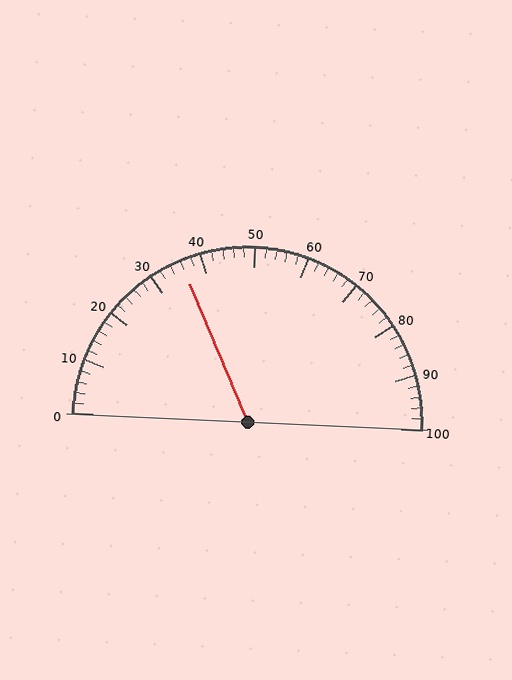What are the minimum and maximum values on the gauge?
The gauge ranges from 0 to 100.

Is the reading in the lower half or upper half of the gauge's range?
The reading is in the lower half of the range (0 to 100).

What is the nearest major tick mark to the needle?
The nearest major tick mark is 40.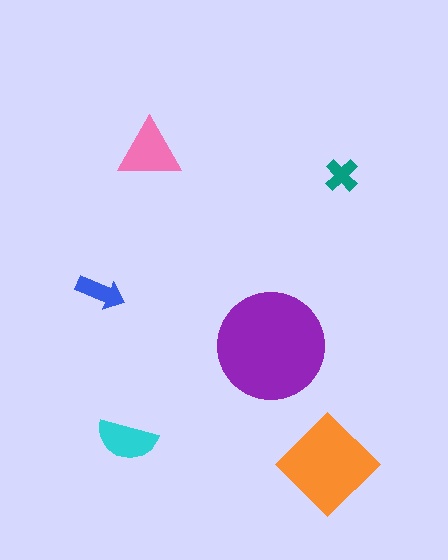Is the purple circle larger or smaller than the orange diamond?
Larger.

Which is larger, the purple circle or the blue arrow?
The purple circle.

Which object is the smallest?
The teal cross.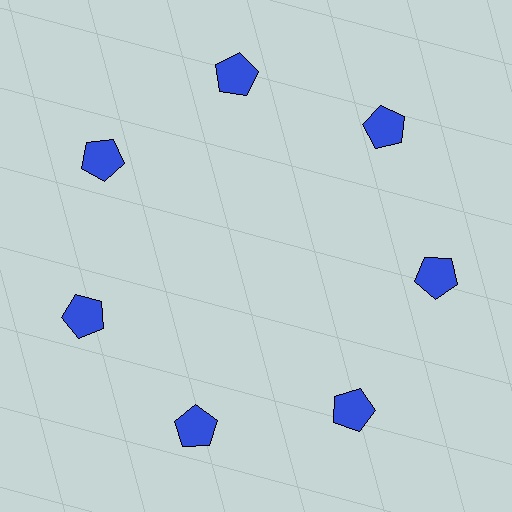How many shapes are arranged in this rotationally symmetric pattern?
There are 7 shapes, arranged in 7 groups of 1.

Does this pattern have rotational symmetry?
Yes, this pattern has 7-fold rotational symmetry. It looks the same after rotating 51 degrees around the center.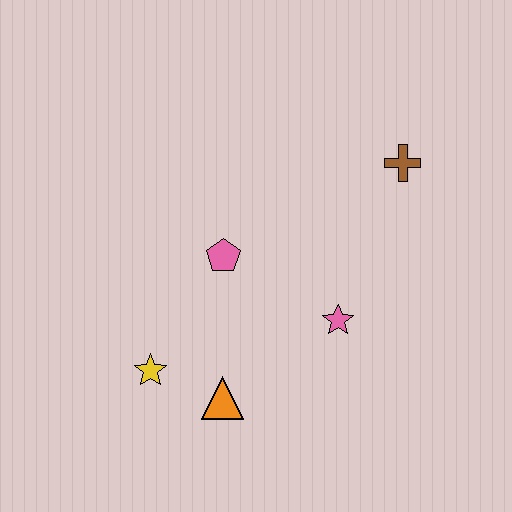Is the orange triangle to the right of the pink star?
No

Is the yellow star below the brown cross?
Yes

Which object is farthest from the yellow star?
The brown cross is farthest from the yellow star.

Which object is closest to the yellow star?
The orange triangle is closest to the yellow star.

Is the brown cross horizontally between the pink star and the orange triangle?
No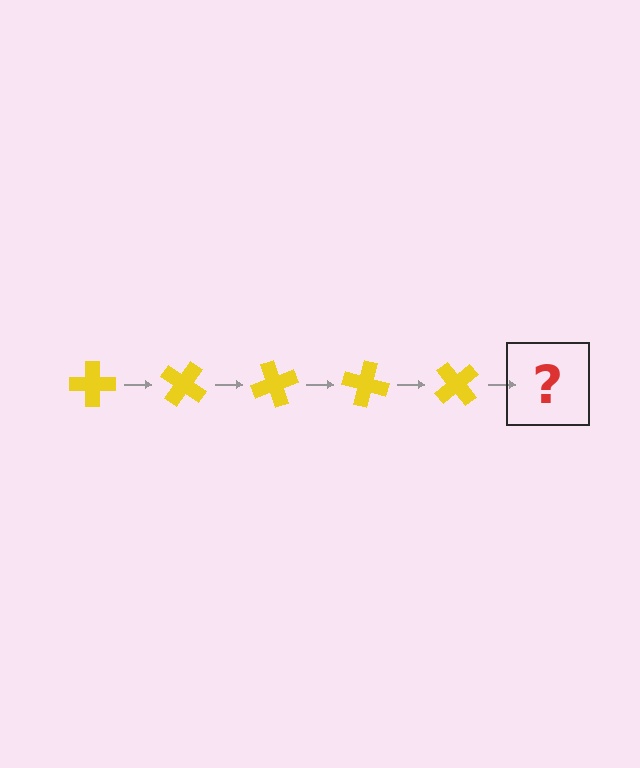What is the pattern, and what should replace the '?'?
The pattern is that the cross rotates 35 degrees each step. The '?' should be a yellow cross rotated 175 degrees.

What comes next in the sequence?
The next element should be a yellow cross rotated 175 degrees.